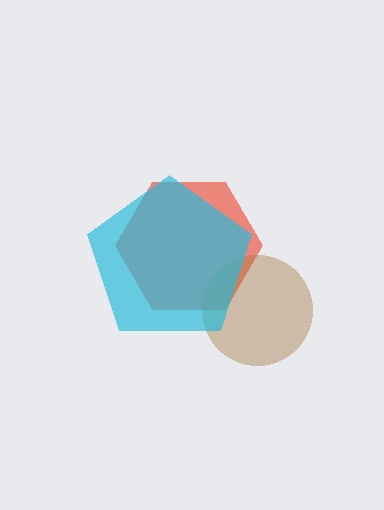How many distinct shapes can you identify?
There are 3 distinct shapes: a red hexagon, a brown circle, a cyan pentagon.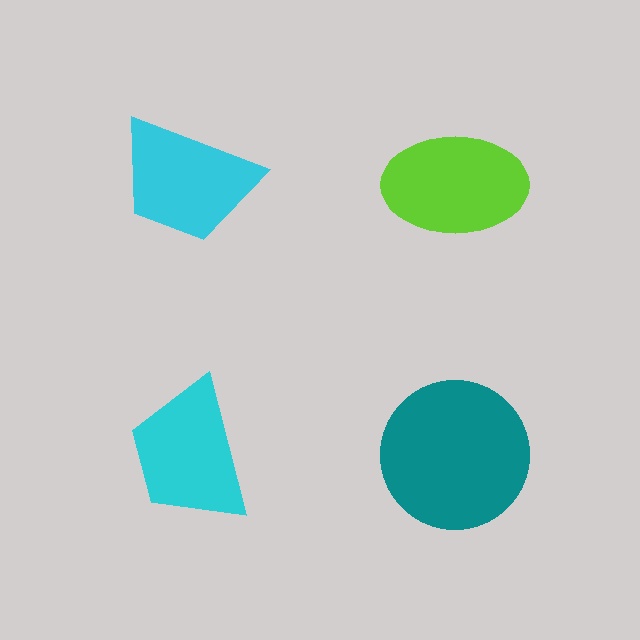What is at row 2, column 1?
A cyan trapezoid.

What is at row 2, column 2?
A teal circle.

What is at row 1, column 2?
A lime ellipse.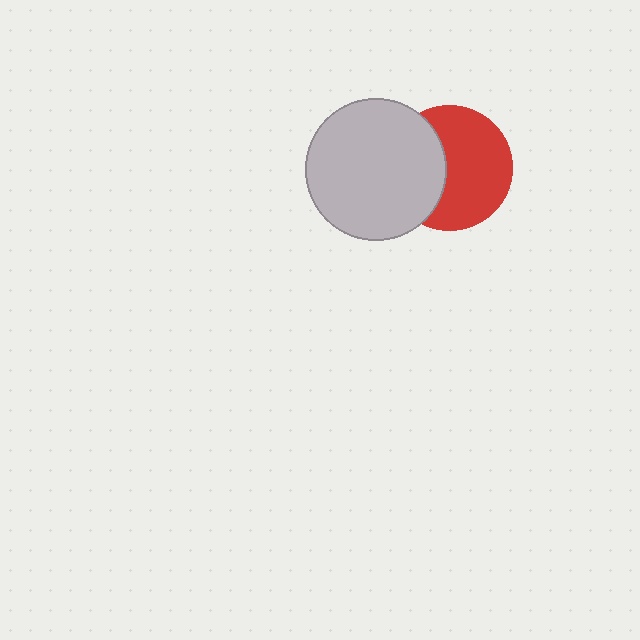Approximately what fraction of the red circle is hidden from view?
Roughly 38% of the red circle is hidden behind the light gray circle.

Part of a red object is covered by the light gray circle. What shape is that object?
It is a circle.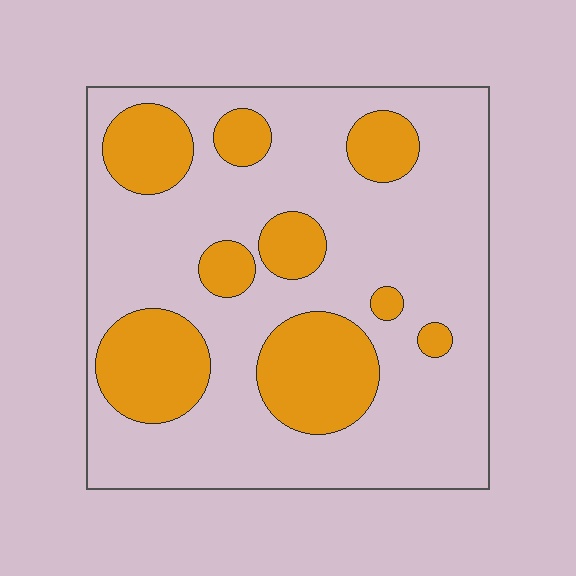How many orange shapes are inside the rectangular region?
9.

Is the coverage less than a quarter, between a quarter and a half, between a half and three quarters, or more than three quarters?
Between a quarter and a half.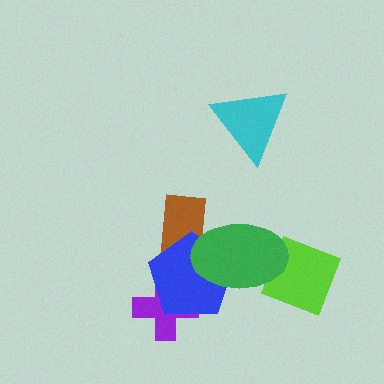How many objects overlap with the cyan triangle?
0 objects overlap with the cyan triangle.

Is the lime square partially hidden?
Yes, it is partially covered by another shape.